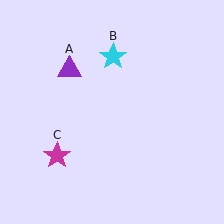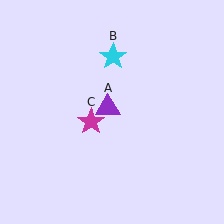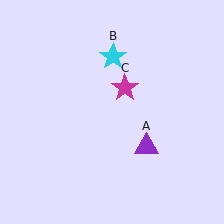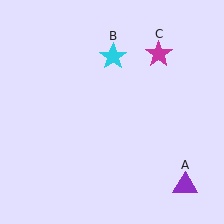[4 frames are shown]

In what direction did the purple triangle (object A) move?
The purple triangle (object A) moved down and to the right.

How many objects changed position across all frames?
2 objects changed position: purple triangle (object A), magenta star (object C).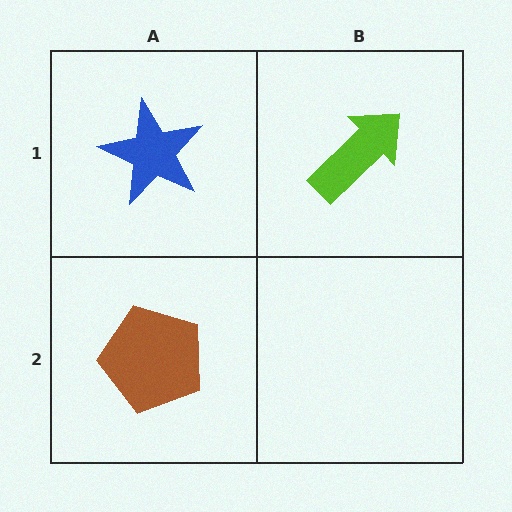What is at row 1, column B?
A lime arrow.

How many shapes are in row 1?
2 shapes.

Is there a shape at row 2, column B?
No, that cell is empty.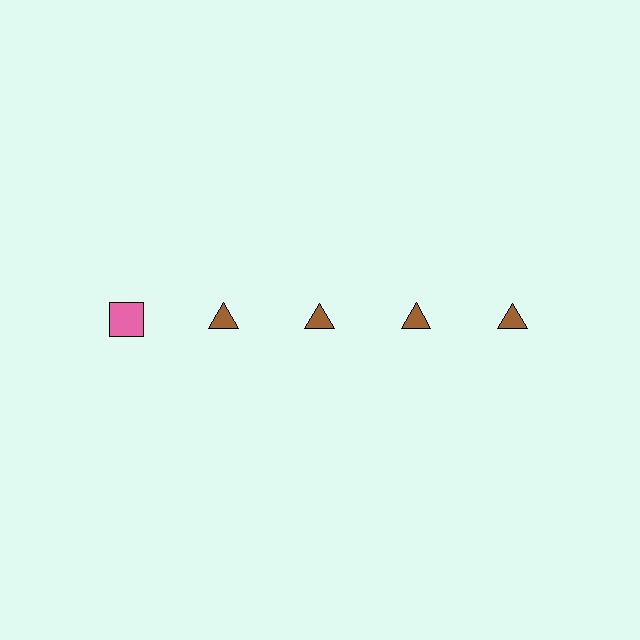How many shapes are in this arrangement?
There are 5 shapes arranged in a grid pattern.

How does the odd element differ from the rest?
It differs in both color (pink instead of brown) and shape (square instead of triangle).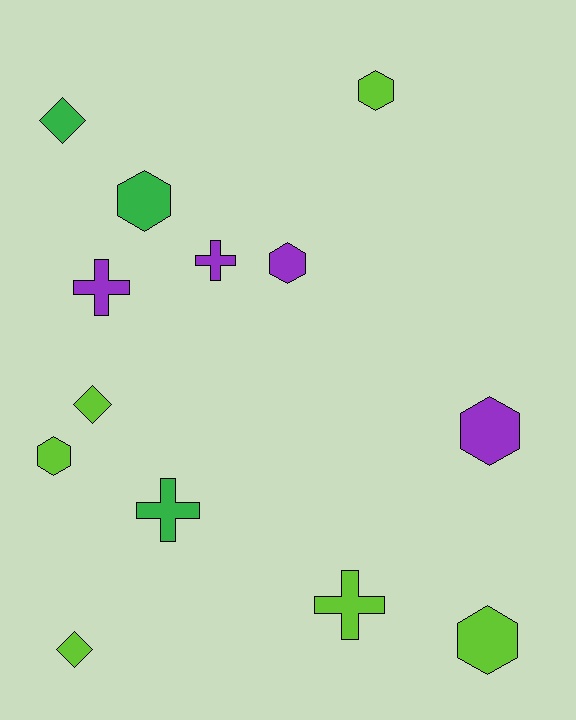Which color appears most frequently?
Lime, with 6 objects.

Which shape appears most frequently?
Hexagon, with 6 objects.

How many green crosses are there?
There is 1 green cross.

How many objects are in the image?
There are 13 objects.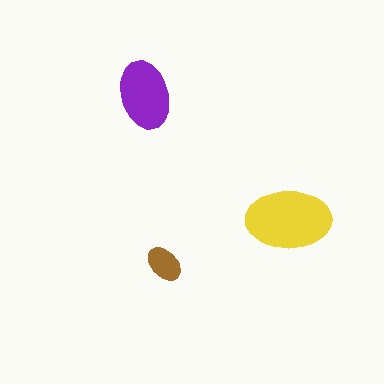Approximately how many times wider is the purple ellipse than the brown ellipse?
About 2 times wider.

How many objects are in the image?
There are 3 objects in the image.